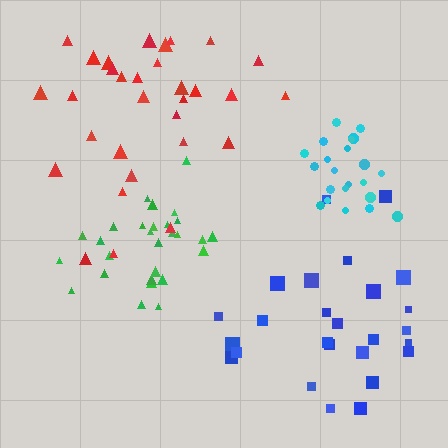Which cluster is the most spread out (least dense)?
Blue.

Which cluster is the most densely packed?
Cyan.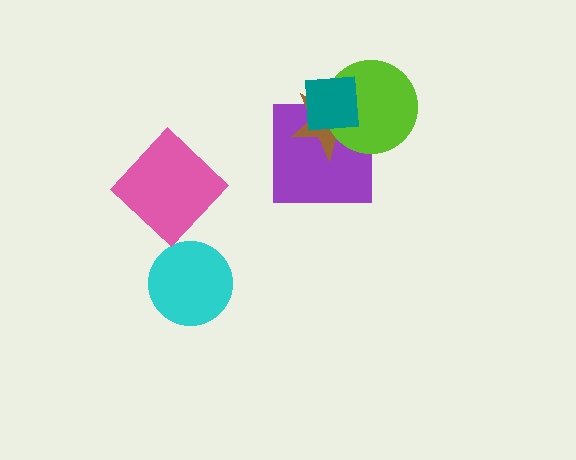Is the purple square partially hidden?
Yes, it is partially covered by another shape.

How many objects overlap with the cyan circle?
0 objects overlap with the cyan circle.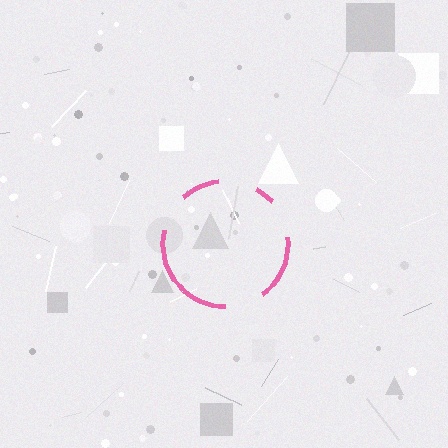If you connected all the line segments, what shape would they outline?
They would outline a circle.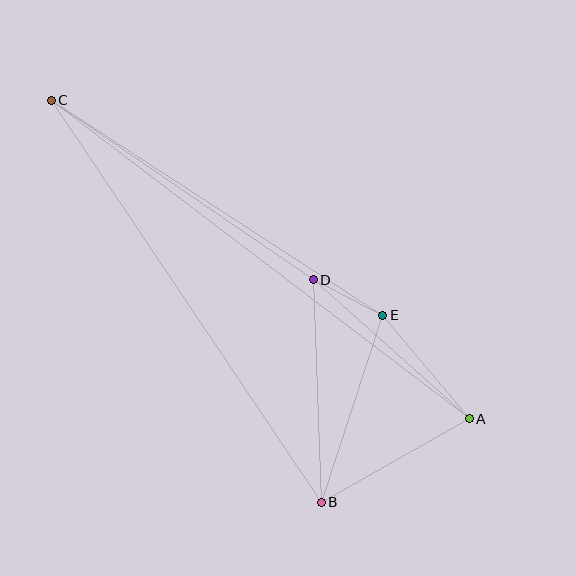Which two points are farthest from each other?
Points A and C are farthest from each other.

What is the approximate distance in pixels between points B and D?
The distance between B and D is approximately 222 pixels.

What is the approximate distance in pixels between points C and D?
The distance between C and D is approximately 318 pixels.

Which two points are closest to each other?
Points D and E are closest to each other.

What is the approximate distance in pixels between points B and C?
The distance between B and C is approximately 484 pixels.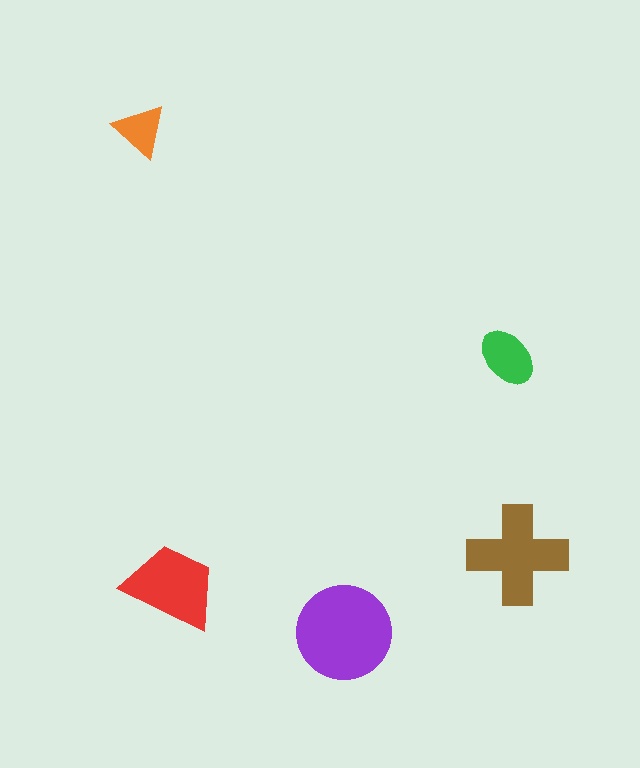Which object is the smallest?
The orange triangle.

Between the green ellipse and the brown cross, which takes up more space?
The brown cross.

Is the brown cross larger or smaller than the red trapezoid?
Larger.